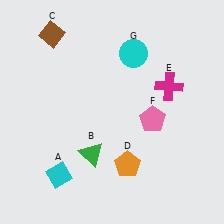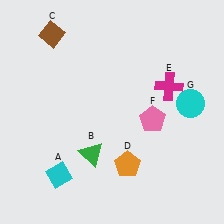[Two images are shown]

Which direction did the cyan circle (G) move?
The cyan circle (G) moved right.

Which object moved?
The cyan circle (G) moved right.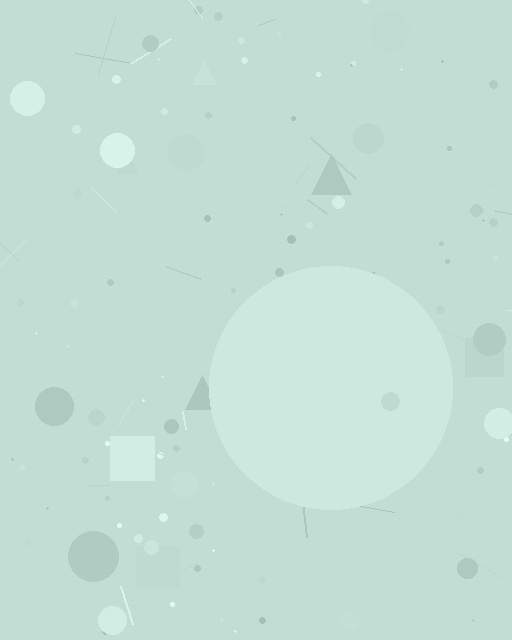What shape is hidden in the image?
A circle is hidden in the image.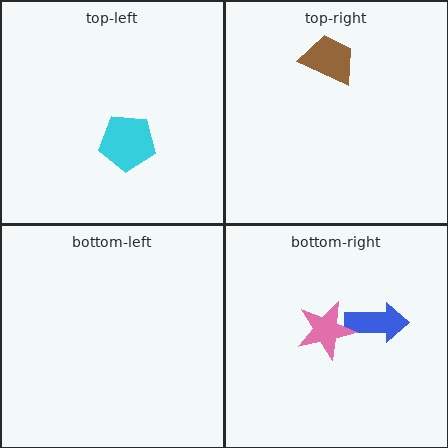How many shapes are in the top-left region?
1.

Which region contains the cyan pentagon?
The top-left region.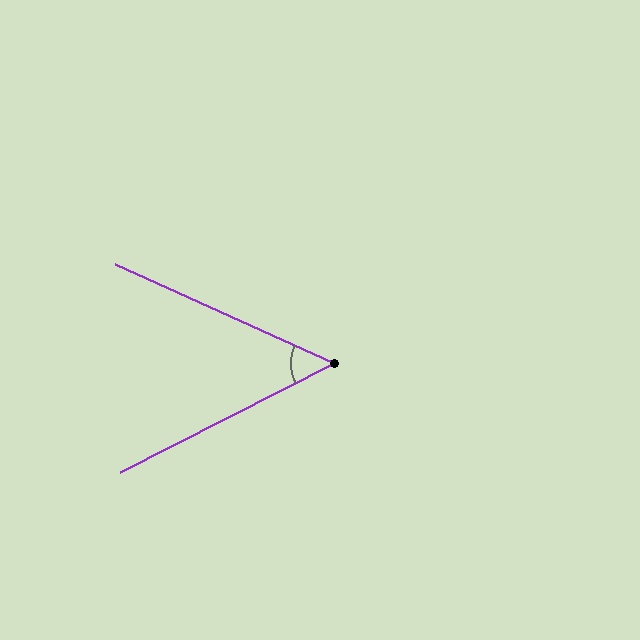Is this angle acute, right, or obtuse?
It is acute.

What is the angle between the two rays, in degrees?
Approximately 51 degrees.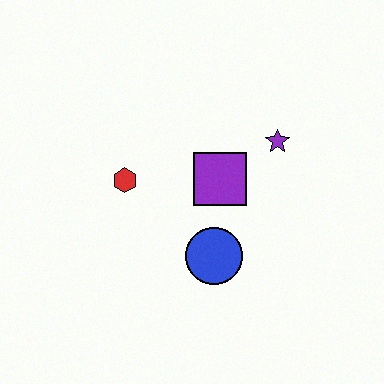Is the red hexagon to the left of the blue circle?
Yes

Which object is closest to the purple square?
The purple star is closest to the purple square.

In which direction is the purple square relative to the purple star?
The purple square is to the left of the purple star.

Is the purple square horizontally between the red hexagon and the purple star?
Yes